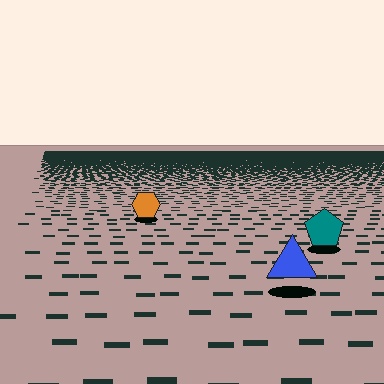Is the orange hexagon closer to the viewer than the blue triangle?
No. The blue triangle is closer — you can tell from the texture gradient: the ground texture is coarser near it.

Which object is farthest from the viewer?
The orange hexagon is farthest from the viewer. It appears smaller and the ground texture around it is denser.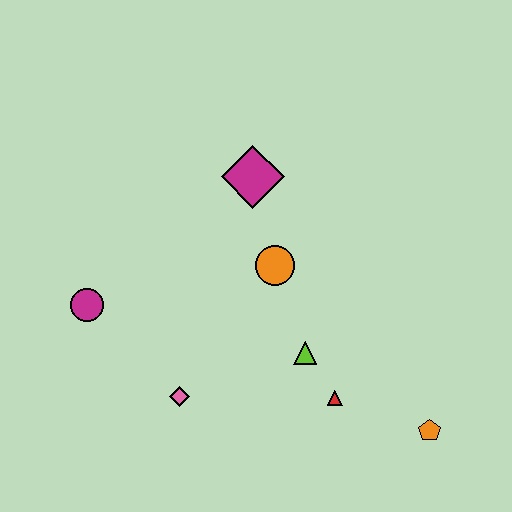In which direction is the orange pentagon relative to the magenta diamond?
The orange pentagon is below the magenta diamond.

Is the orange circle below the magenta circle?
No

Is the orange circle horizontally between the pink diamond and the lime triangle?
Yes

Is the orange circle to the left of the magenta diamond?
No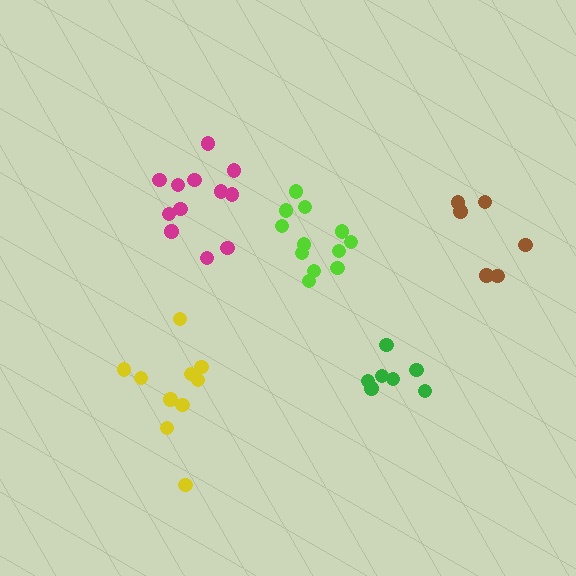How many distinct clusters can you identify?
There are 5 distinct clusters.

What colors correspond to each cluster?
The clusters are colored: yellow, magenta, green, brown, lime.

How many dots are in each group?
Group 1: 10 dots, Group 2: 12 dots, Group 3: 7 dots, Group 4: 6 dots, Group 5: 12 dots (47 total).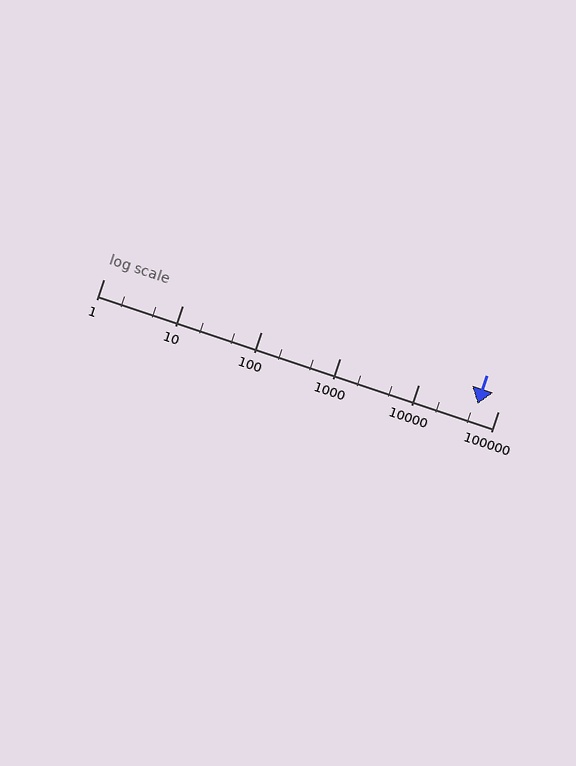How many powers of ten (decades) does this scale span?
The scale spans 5 decades, from 1 to 100000.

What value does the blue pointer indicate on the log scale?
The pointer indicates approximately 55000.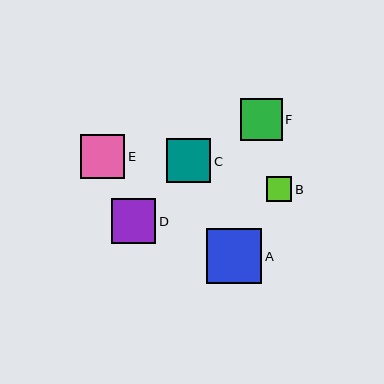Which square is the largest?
Square A is the largest with a size of approximately 55 pixels.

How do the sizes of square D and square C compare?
Square D and square C are approximately the same size.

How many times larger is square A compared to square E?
Square A is approximately 1.2 times the size of square E.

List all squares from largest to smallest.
From largest to smallest: A, E, D, C, F, B.